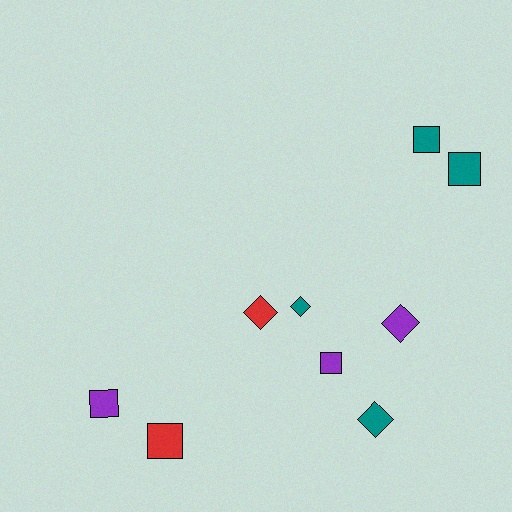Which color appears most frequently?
Teal, with 4 objects.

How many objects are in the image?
There are 9 objects.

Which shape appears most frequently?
Square, with 5 objects.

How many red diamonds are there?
There is 1 red diamond.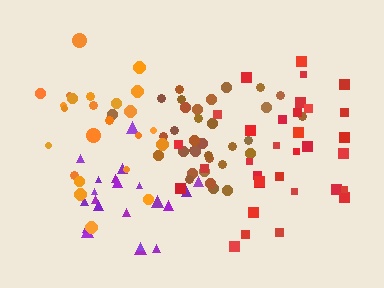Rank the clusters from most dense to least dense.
brown, purple, red, orange.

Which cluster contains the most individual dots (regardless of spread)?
Brown (34).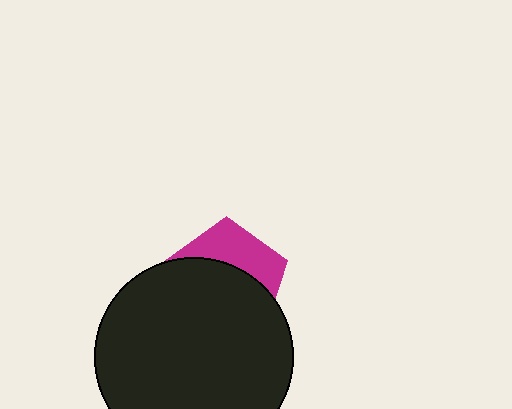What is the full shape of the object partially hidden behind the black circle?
The partially hidden object is a magenta pentagon.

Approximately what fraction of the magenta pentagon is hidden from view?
Roughly 63% of the magenta pentagon is hidden behind the black circle.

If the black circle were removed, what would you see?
You would see the complete magenta pentagon.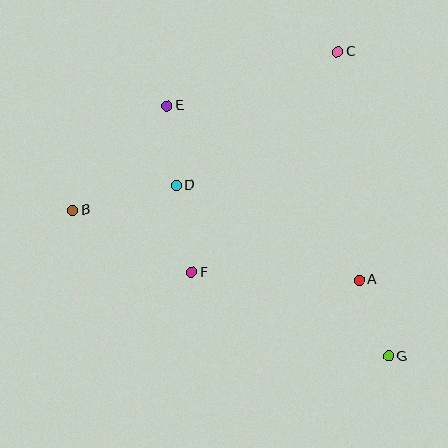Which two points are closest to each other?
Points D and E are closest to each other.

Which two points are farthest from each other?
Points B and G are farthest from each other.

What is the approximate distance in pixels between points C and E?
The distance between C and E is approximately 179 pixels.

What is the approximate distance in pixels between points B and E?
The distance between B and E is approximately 141 pixels.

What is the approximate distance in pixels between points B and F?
The distance between B and F is approximately 134 pixels.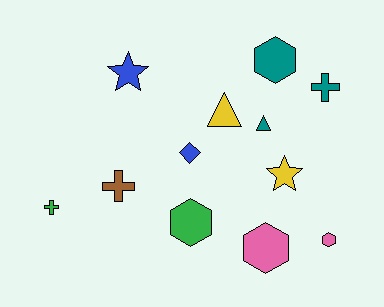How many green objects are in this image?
There are 2 green objects.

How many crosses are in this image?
There are 3 crosses.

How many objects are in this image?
There are 12 objects.